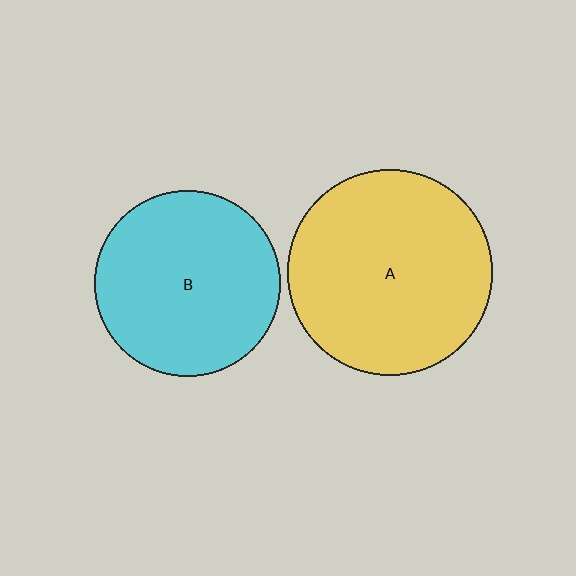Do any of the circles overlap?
No, none of the circles overlap.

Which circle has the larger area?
Circle A (yellow).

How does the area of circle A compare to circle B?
Approximately 1.2 times.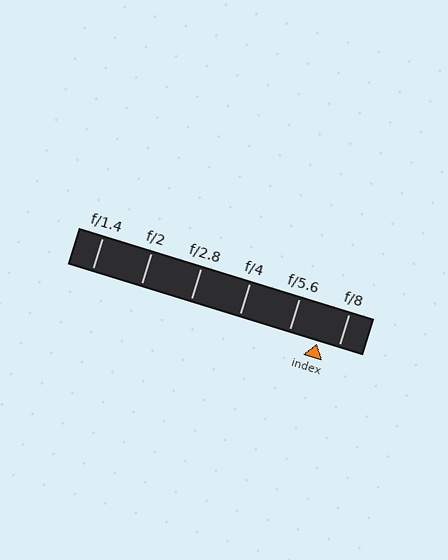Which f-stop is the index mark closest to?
The index mark is closest to f/8.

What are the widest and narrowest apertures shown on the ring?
The widest aperture shown is f/1.4 and the narrowest is f/8.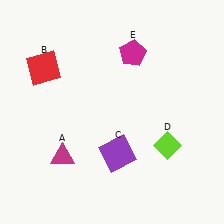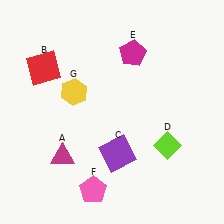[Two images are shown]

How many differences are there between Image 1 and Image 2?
There are 2 differences between the two images.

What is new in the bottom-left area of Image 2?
A pink pentagon (F) was added in the bottom-left area of Image 2.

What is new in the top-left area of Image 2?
A yellow hexagon (G) was added in the top-left area of Image 2.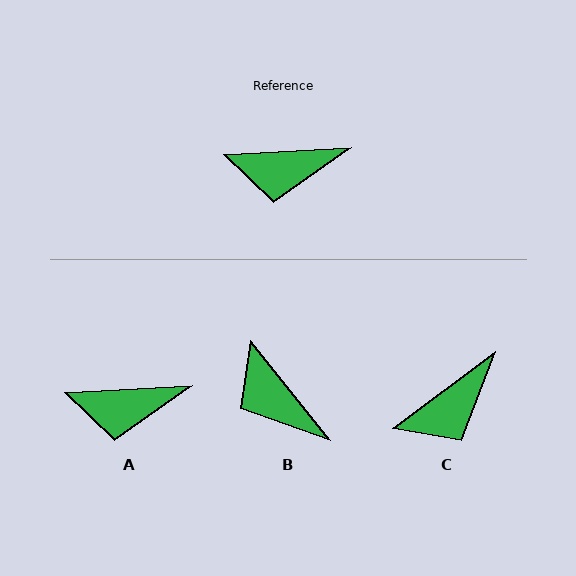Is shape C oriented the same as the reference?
No, it is off by about 34 degrees.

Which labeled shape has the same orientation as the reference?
A.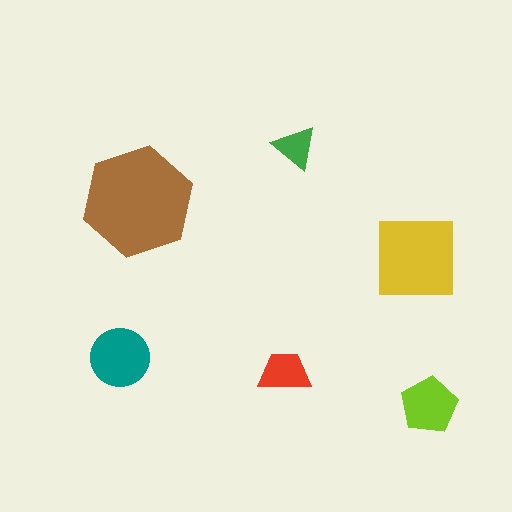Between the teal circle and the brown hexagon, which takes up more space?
The brown hexagon.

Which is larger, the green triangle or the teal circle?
The teal circle.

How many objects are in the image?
There are 6 objects in the image.